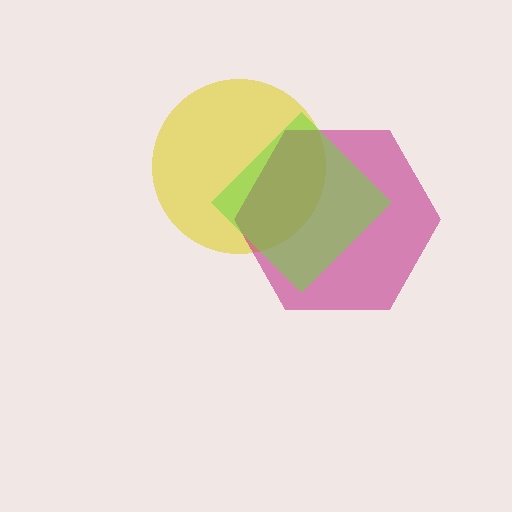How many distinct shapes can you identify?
There are 3 distinct shapes: a yellow circle, a magenta hexagon, a lime diamond.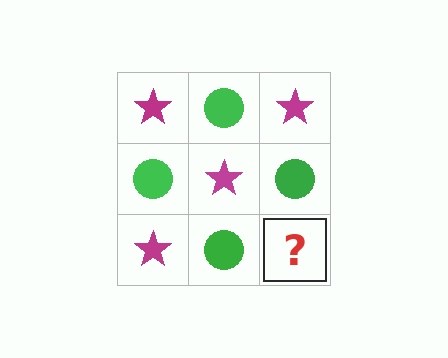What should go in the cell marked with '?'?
The missing cell should contain a magenta star.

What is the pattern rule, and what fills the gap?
The rule is that it alternates magenta star and green circle in a checkerboard pattern. The gap should be filled with a magenta star.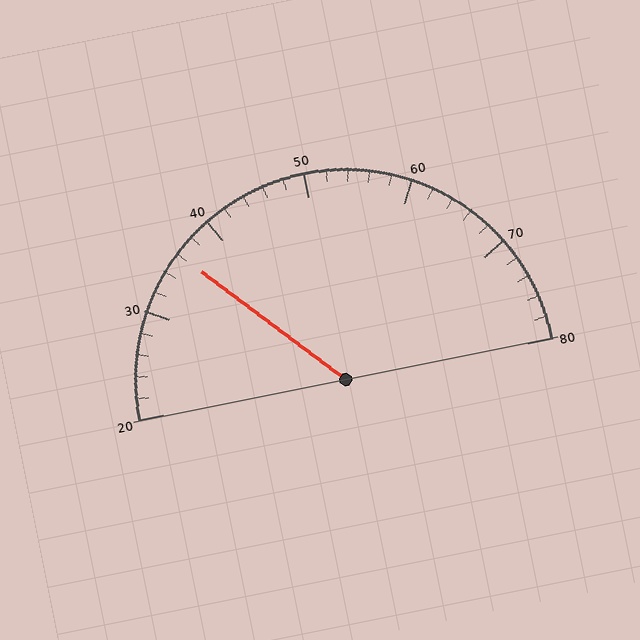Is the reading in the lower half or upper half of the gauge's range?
The reading is in the lower half of the range (20 to 80).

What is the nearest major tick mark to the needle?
The nearest major tick mark is 40.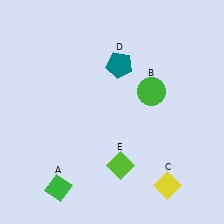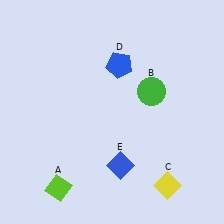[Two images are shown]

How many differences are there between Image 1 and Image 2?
There are 3 differences between the two images.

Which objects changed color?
A changed from green to lime. D changed from teal to blue. E changed from lime to blue.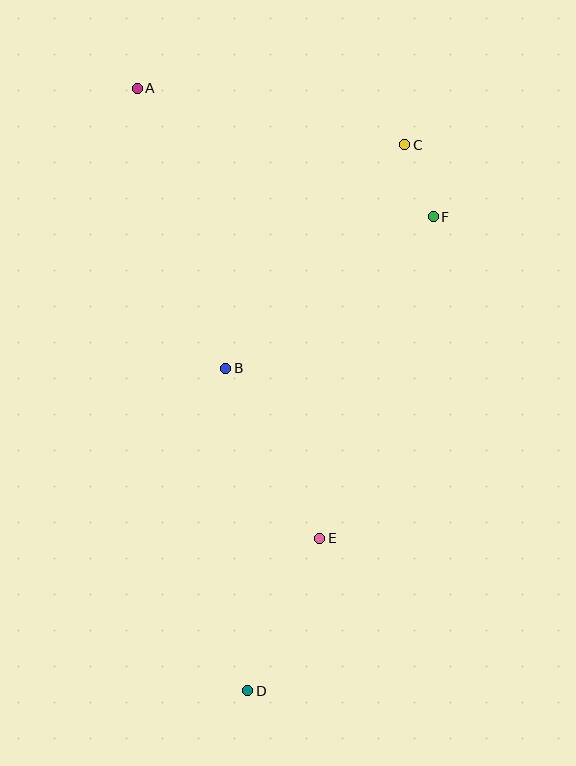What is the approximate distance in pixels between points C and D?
The distance between C and D is approximately 568 pixels.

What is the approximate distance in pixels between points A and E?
The distance between A and E is approximately 486 pixels.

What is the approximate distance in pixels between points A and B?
The distance between A and B is approximately 294 pixels.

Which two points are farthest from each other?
Points A and D are farthest from each other.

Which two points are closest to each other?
Points C and F are closest to each other.